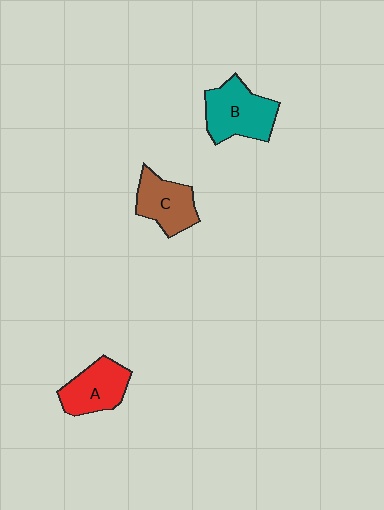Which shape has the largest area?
Shape B (teal).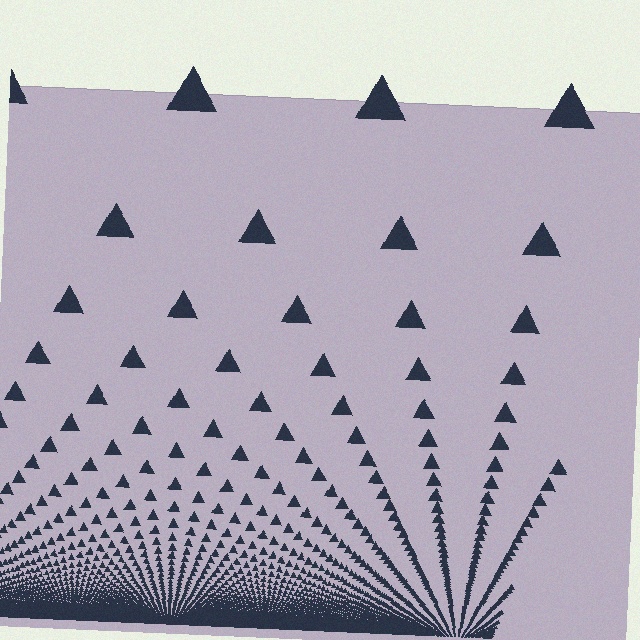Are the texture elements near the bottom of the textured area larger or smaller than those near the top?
Smaller. The gradient is inverted — elements near the bottom are smaller and denser.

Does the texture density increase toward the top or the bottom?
Density increases toward the bottom.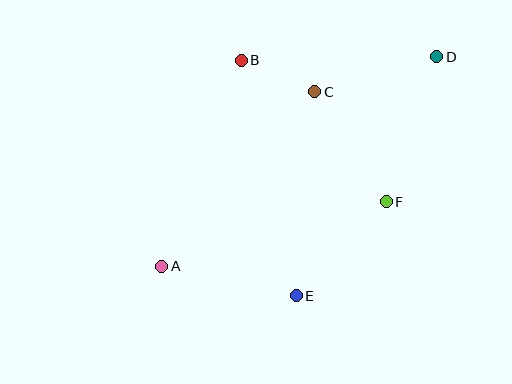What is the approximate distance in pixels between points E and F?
The distance between E and F is approximately 130 pixels.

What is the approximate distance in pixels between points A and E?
The distance between A and E is approximately 138 pixels.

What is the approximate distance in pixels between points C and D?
The distance between C and D is approximately 127 pixels.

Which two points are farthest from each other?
Points A and D are farthest from each other.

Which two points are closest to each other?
Points B and C are closest to each other.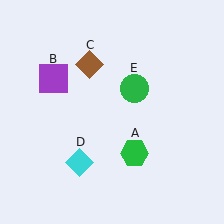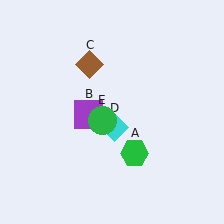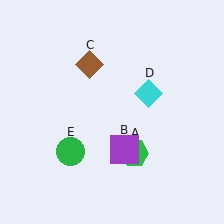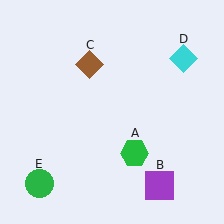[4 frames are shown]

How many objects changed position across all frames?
3 objects changed position: purple square (object B), cyan diamond (object D), green circle (object E).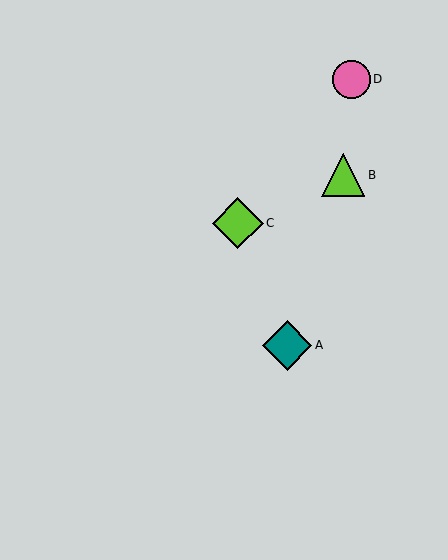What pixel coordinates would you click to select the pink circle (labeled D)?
Click at (351, 79) to select the pink circle D.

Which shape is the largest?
The lime diamond (labeled C) is the largest.